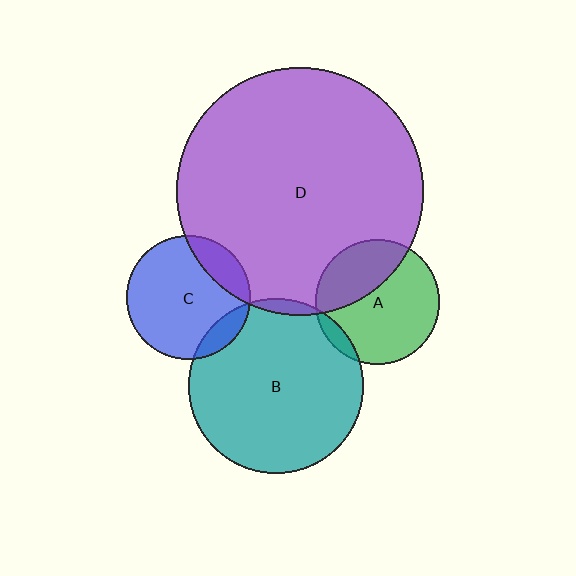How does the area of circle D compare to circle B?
Approximately 2.0 times.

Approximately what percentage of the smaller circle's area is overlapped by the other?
Approximately 15%.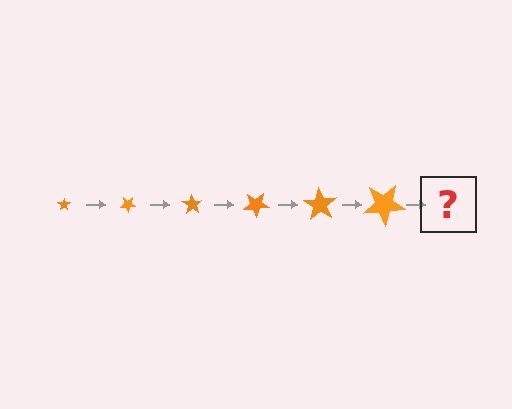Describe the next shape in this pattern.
It should be a star, larger than the previous one and rotated 210 degrees from the start.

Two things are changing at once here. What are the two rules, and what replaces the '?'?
The two rules are that the star grows larger each step and it rotates 35 degrees each step. The '?' should be a star, larger than the previous one and rotated 210 degrees from the start.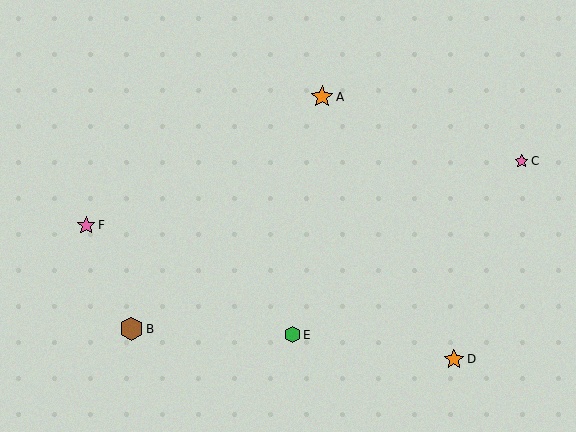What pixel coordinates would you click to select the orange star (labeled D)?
Click at (454, 359) to select the orange star D.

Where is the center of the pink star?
The center of the pink star is at (521, 161).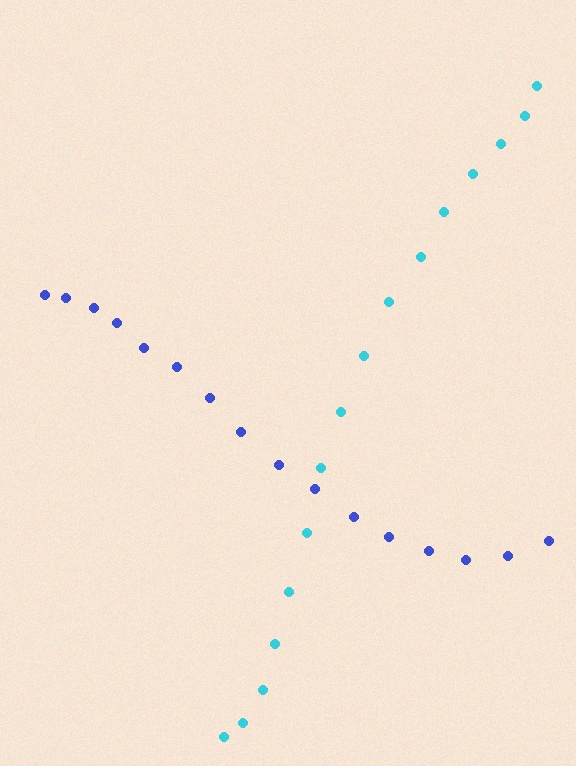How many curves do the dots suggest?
There are 2 distinct paths.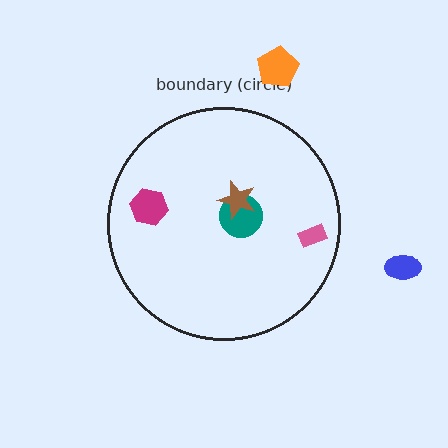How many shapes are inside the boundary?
4 inside, 2 outside.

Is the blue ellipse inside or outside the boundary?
Outside.